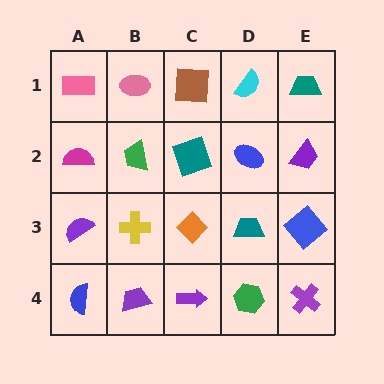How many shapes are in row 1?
5 shapes.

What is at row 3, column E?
A blue diamond.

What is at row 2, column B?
A green trapezoid.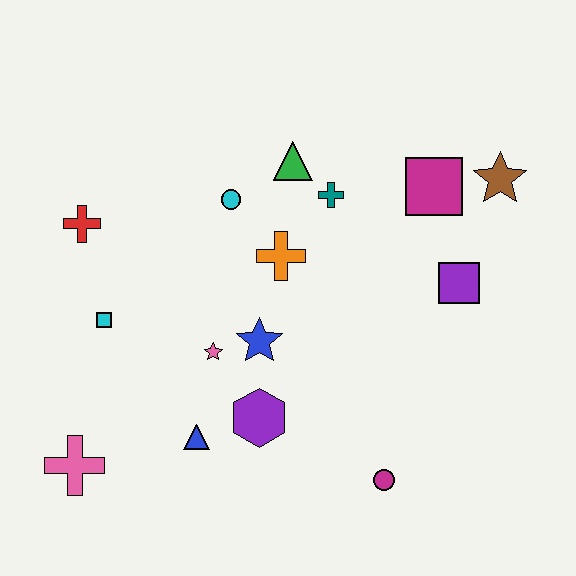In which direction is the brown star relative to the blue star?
The brown star is to the right of the blue star.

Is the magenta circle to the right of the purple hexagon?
Yes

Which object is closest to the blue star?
The pink star is closest to the blue star.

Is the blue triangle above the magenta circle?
Yes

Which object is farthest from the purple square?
The pink cross is farthest from the purple square.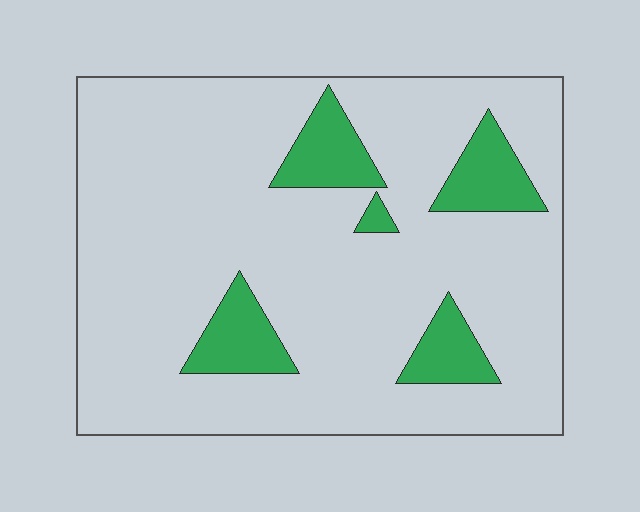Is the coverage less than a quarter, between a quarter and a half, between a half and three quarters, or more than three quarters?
Less than a quarter.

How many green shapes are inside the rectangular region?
5.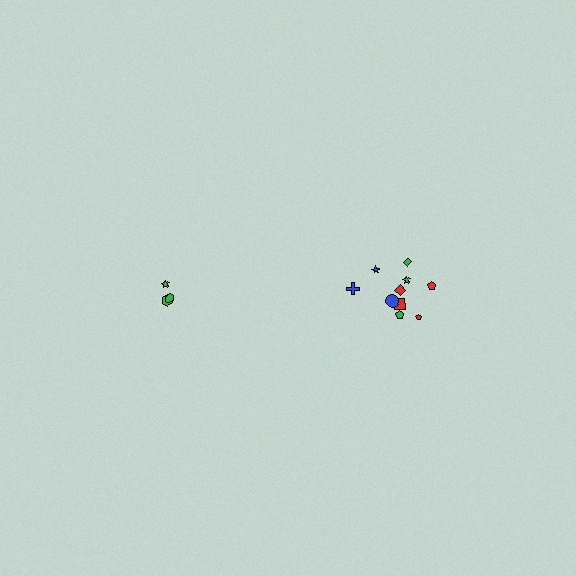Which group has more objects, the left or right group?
The right group.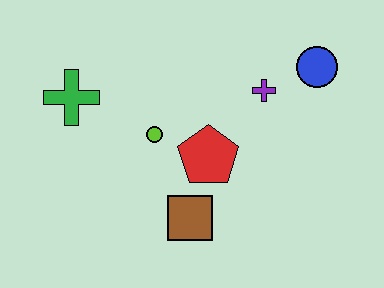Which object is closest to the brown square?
The red pentagon is closest to the brown square.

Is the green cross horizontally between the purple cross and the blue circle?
No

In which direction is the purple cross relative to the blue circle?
The purple cross is to the left of the blue circle.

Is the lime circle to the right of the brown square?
No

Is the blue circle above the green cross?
Yes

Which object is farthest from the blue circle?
The green cross is farthest from the blue circle.